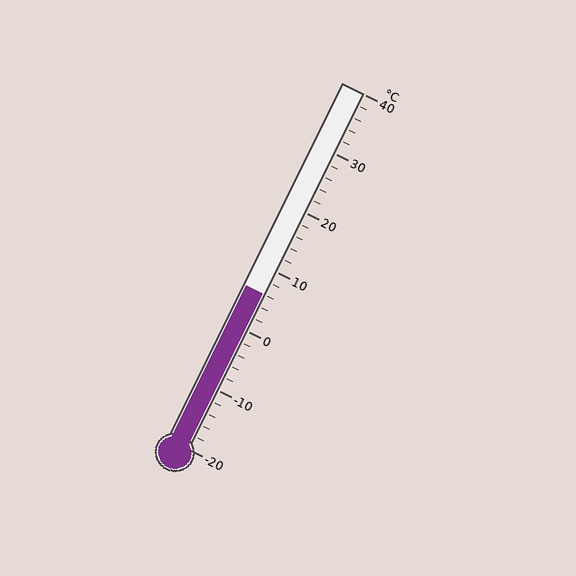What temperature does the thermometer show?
The thermometer shows approximately 6°C.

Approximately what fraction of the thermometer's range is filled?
The thermometer is filled to approximately 45% of its range.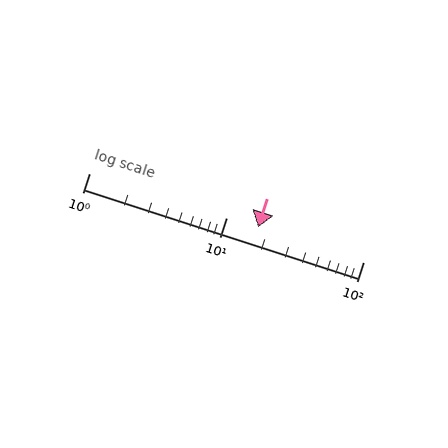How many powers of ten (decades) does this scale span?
The scale spans 2 decades, from 1 to 100.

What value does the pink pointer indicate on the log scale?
The pointer indicates approximately 17.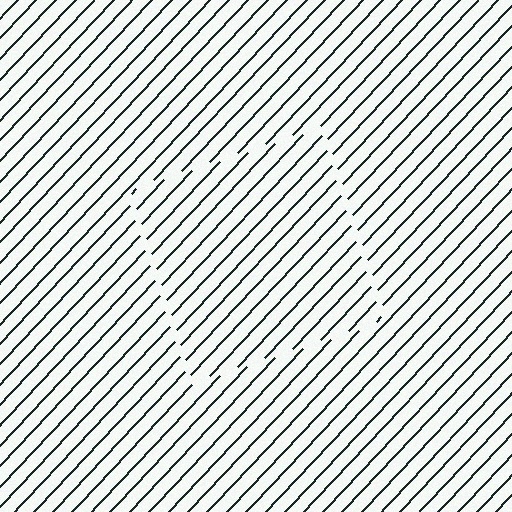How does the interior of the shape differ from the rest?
The interior of the shape contains the same grating, shifted by half a period — the contour is defined by the phase discontinuity where line-ends from the inner and outer gratings abut.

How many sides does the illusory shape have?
4 sides — the line-ends trace a square.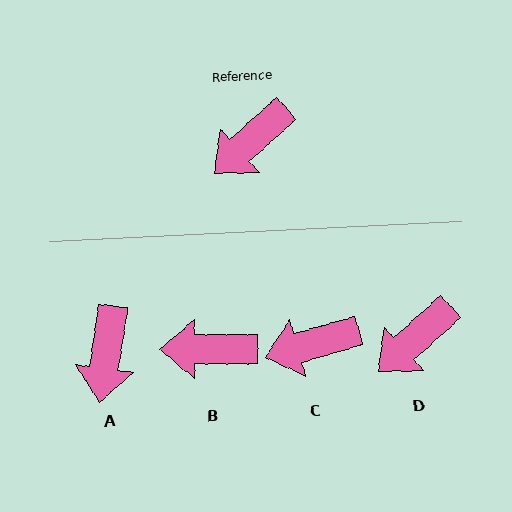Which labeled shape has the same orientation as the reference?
D.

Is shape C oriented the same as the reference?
No, it is off by about 26 degrees.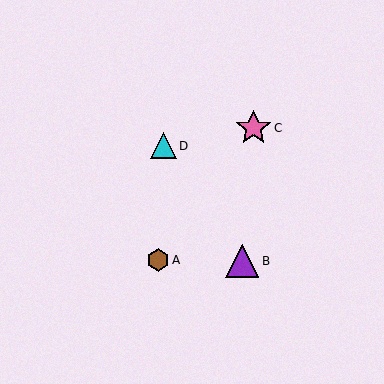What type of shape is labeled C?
Shape C is a pink star.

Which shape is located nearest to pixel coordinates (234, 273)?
The purple triangle (labeled B) at (242, 261) is nearest to that location.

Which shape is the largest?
The pink star (labeled C) is the largest.